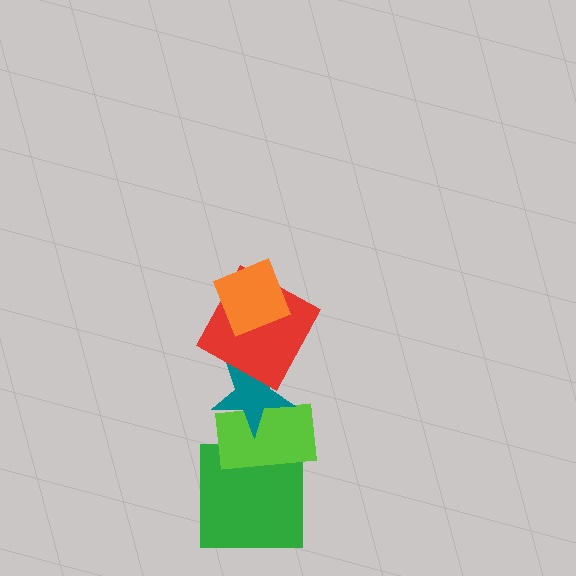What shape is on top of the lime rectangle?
The teal star is on top of the lime rectangle.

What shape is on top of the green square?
The lime rectangle is on top of the green square.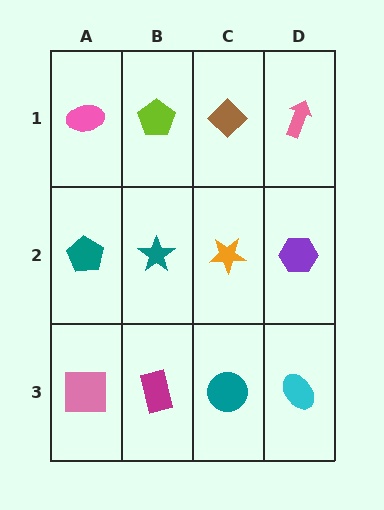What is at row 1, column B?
A lime pentagon.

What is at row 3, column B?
A magenta rectangle.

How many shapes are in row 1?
4 shapes.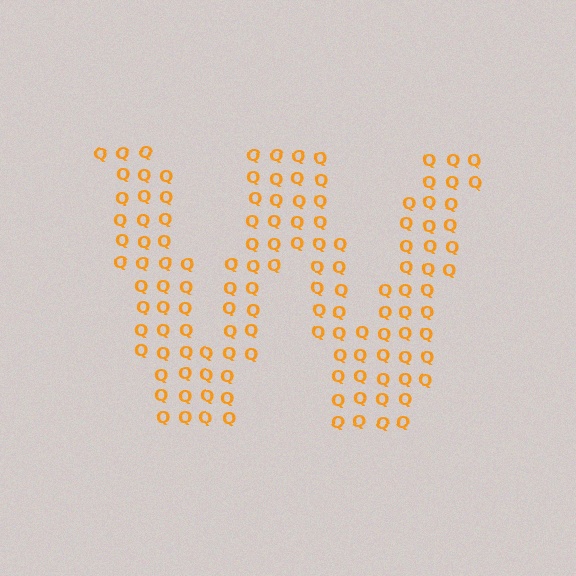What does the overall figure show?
The overall figure shows the letter W.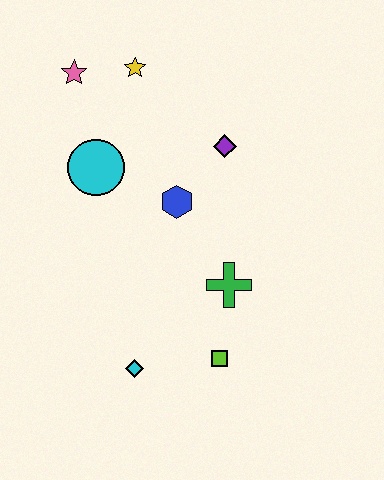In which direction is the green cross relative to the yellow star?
The green cross is below the yellow star.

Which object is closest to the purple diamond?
The blue hexagon is closest to the purple diamond.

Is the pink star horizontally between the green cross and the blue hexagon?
No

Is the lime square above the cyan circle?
No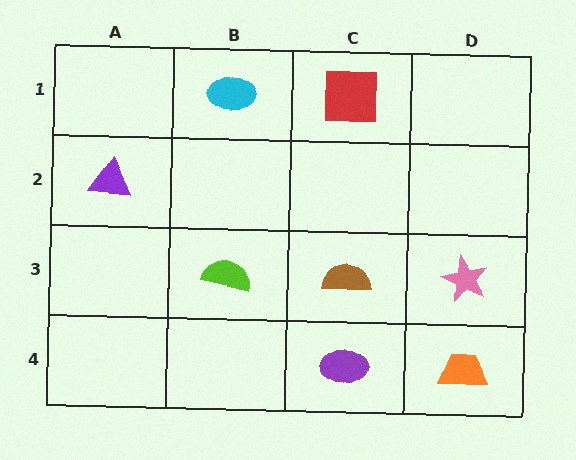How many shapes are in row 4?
2 shapes.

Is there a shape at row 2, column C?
No, that cell is empty.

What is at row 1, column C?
A red square.